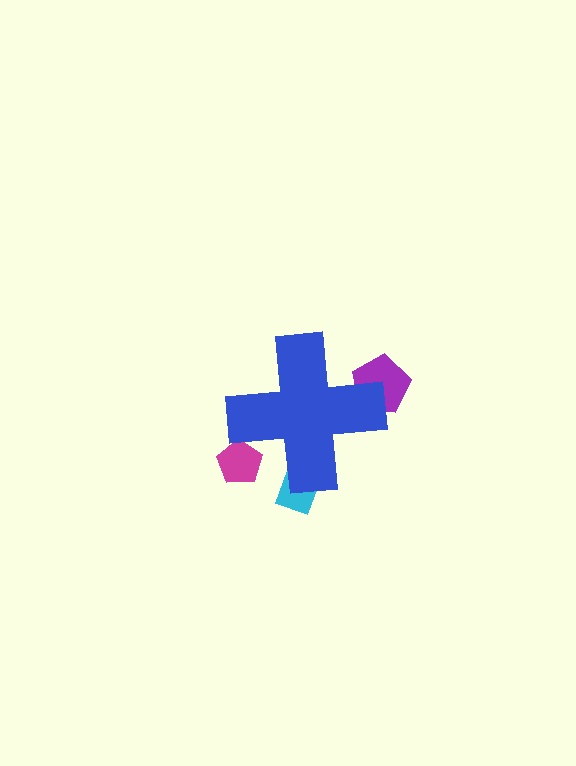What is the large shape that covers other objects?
A blue cross.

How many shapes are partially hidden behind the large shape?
4 shapes are partially hidden.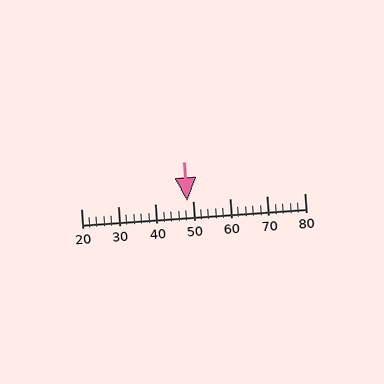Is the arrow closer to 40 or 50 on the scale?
The arrow is closer to 50.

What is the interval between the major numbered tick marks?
The major tick marks are spaced 10 units apart.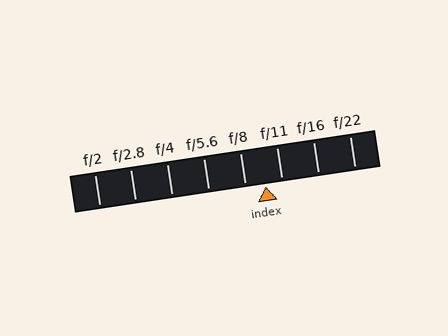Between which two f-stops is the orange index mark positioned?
The index mark is between f/8 and f/11.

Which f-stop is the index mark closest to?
The index mark is closest to f/11.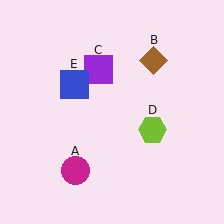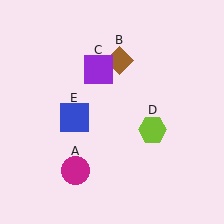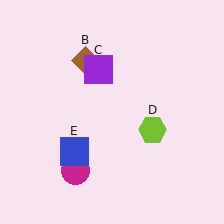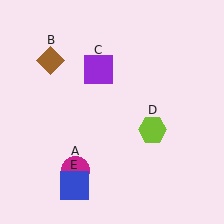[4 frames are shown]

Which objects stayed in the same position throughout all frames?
Magenta circle (object A) and purple square (object C) and lime hexagon (object D) remained stationary.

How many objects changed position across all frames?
2 objects changed position: brown diamond (object B), blue square (object E).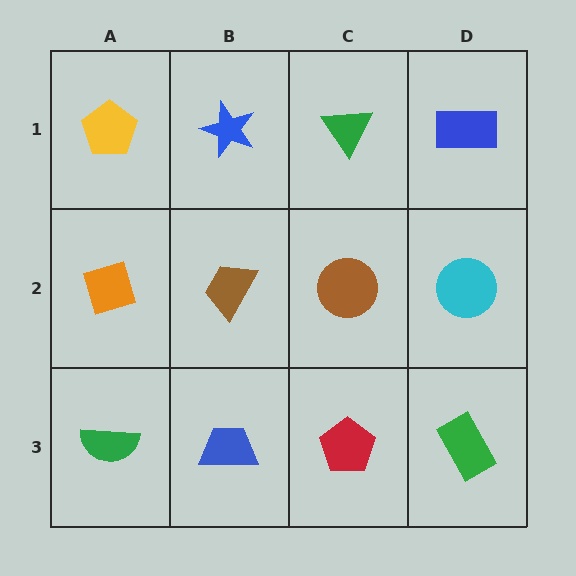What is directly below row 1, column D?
A cyan circle.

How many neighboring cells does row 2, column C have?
4.